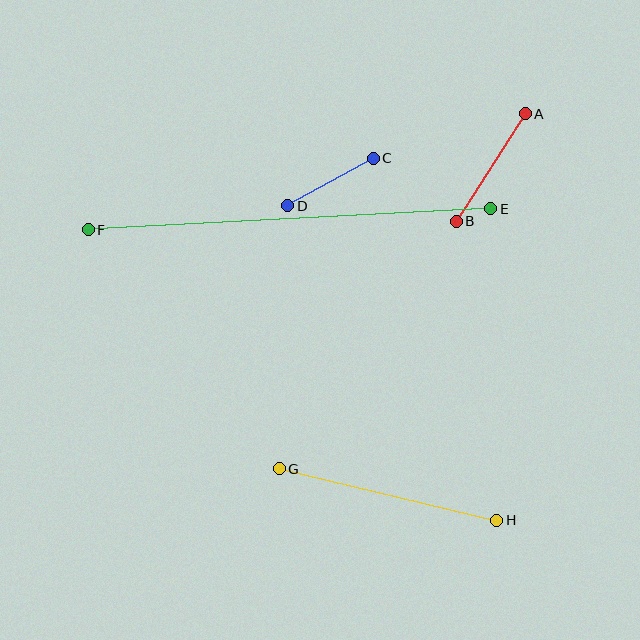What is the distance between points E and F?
The distance is approximately 403 pixels.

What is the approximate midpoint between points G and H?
The midpoint is at approximately (388, 495) pixels.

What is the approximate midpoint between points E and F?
The midpoint is at approximately (289, 219) pixels.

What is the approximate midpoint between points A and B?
The midpoint is at approximately (491, 168) pixels.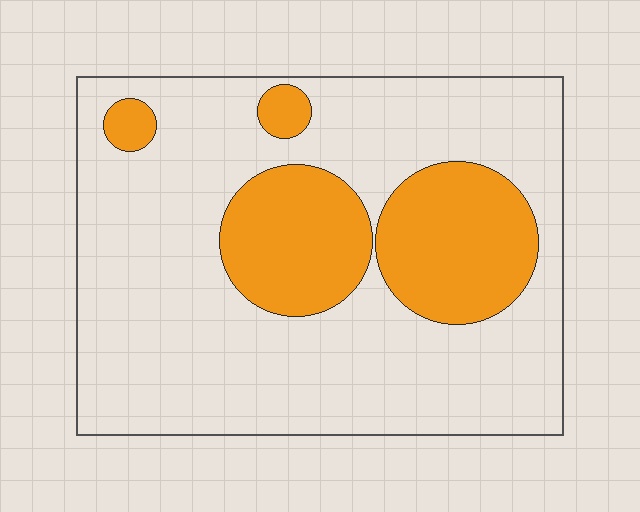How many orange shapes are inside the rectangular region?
4.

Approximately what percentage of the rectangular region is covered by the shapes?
Approximately 25%.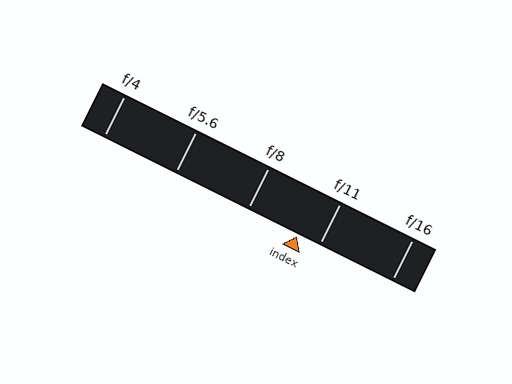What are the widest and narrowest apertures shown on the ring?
The widest aperture shown is f/4 and the narrowest is f/16.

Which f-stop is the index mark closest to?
The index mark is closest to f/11.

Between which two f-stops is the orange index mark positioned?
The index mark is between f/8 and f/11.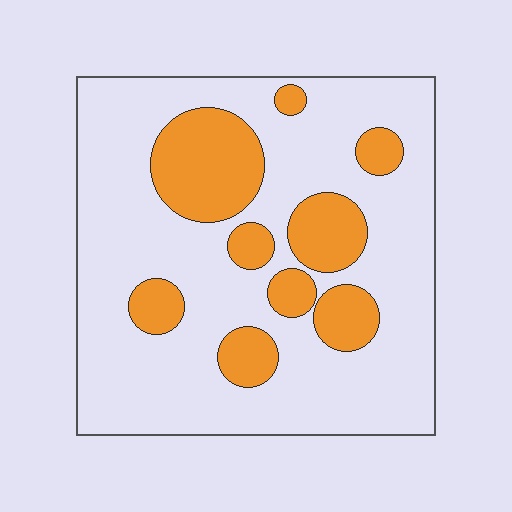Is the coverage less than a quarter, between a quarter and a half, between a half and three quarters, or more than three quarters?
Less than a quarter.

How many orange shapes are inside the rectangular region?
9.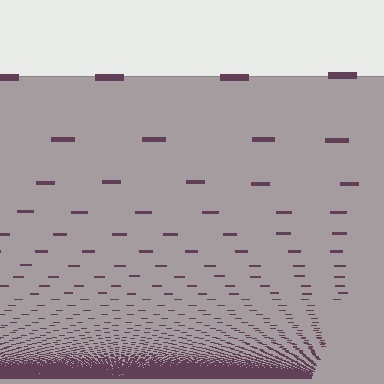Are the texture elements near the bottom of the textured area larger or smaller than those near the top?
Smaller. The gradient is inverted — elements near the bottom are smaller and denser.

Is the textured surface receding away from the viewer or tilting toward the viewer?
The surface appears to tilt toward the viewer. Texture elements get larger and sparser toward the top.